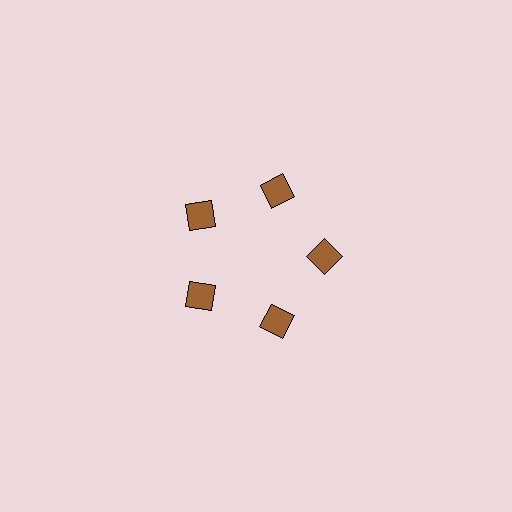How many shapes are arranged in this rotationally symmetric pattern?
There are 5 shapes, arranged in 5 groups of 1.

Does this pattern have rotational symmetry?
Yes, this pattern has 5-fold rotational symmetry. It looks the same after rotating 72 degrees around the center.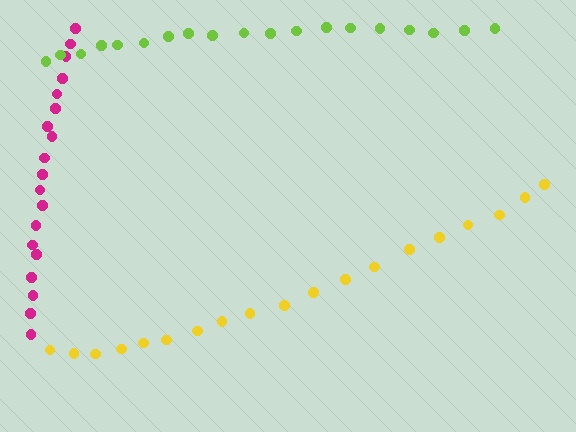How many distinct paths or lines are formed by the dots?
There are 3 distinct paths.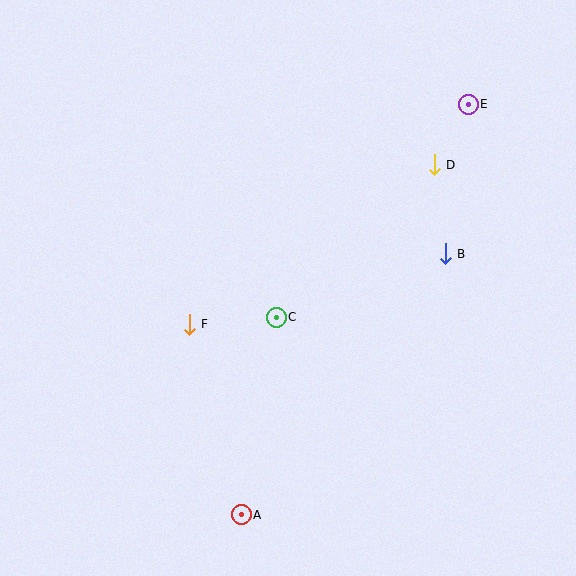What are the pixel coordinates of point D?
Point D is at (434, 165).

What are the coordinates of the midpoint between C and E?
The midpoint between C and E is at (372, 211).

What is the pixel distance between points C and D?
The distance between C and D is 220 pixels.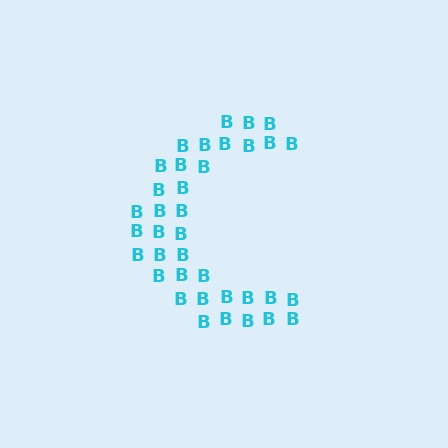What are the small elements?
The small elements are letter B's.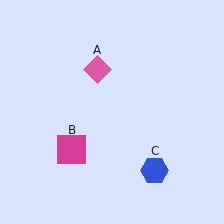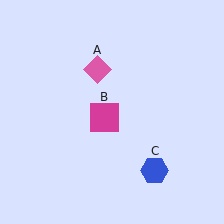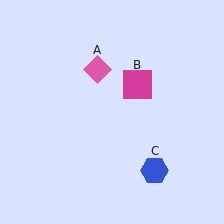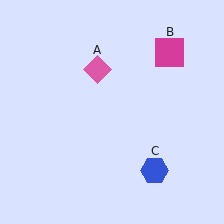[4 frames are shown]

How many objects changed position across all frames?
1 object changed position: magenta square (object B).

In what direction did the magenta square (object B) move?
The magenta square (object B) moved up and to the right.